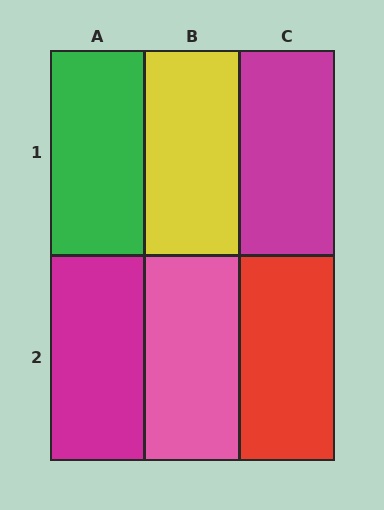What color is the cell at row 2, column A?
Magenta.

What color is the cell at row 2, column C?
Red.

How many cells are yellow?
1 cell is yellow.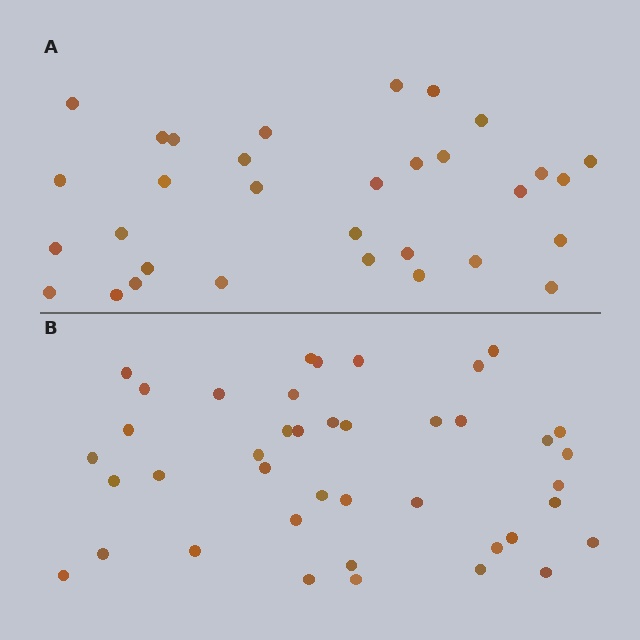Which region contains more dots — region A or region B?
Region B (the bottom region) has more dots.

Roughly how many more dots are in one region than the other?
Region B has roughly 8 or so more dots than region A.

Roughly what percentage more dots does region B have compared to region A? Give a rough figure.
About 30% more.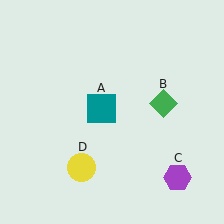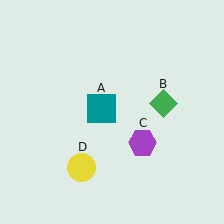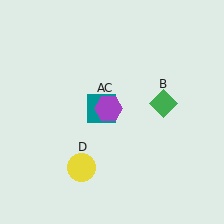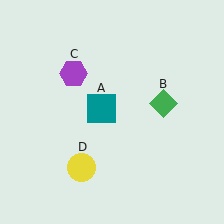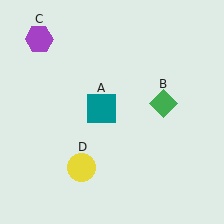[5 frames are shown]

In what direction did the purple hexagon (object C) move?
The purple hexagon (object C) moved up and to the left.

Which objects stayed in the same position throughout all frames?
Teal square (object A) and green diamond (object B) and yellow circle (object D) remained stationary.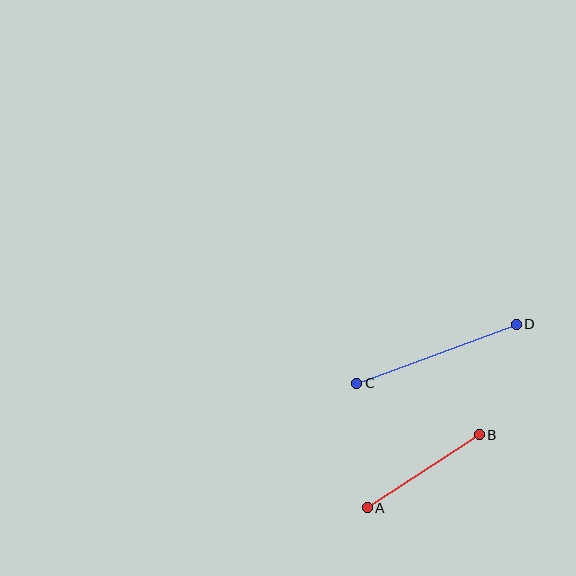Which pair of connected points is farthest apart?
Points C and D are farthest apart.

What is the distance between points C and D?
The distance is approximately 170 pixels.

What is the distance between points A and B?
The distance is approximately 134 pixels.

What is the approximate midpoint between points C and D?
The midpoint is at approximately (436, 354) pixels.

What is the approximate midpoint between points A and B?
The midpoint is at approximately (423, 471) pixels.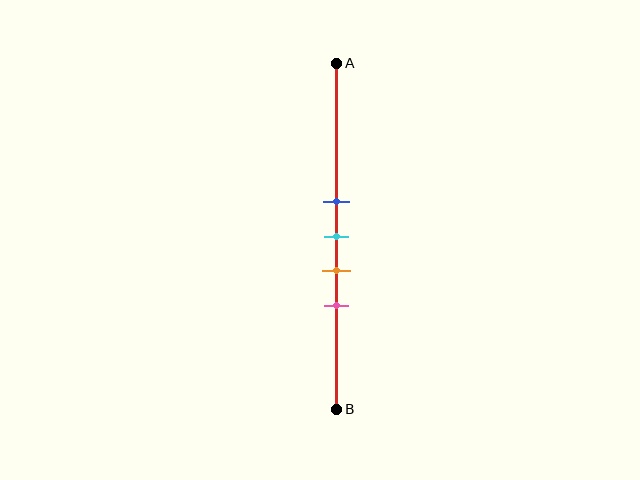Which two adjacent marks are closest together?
The blue and cyan marks are the closest adjacent pair.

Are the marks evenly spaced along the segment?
Yes, the marks are approximately evenly spaced.